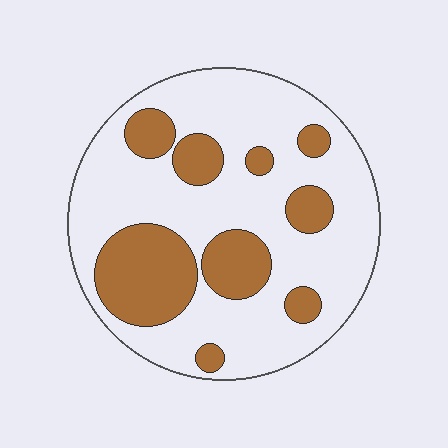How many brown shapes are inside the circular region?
9.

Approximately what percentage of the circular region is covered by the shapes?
Approximately 30%.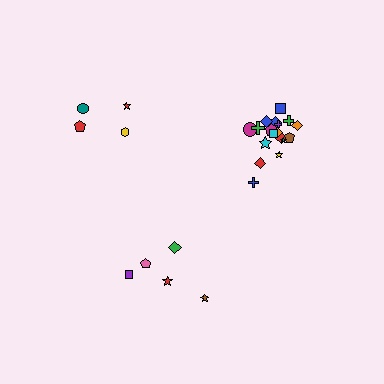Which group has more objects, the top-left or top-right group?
The top-right group.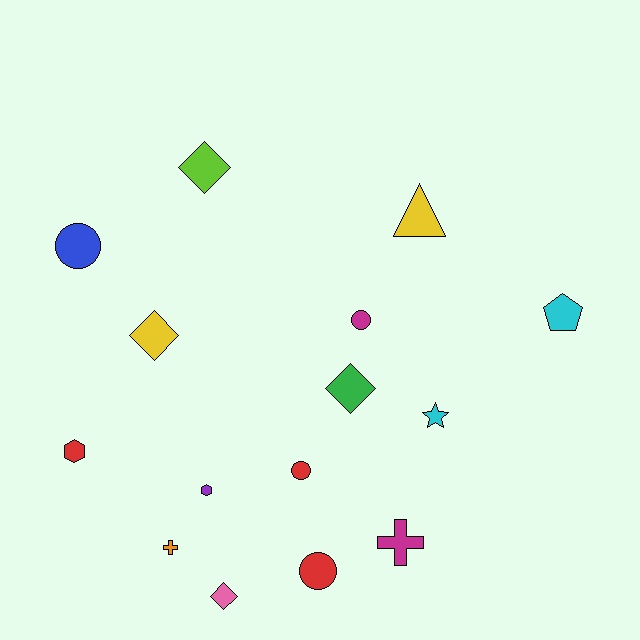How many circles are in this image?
There are 4 circles.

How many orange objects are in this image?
There is 1 orange object.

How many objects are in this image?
There are 15 objects.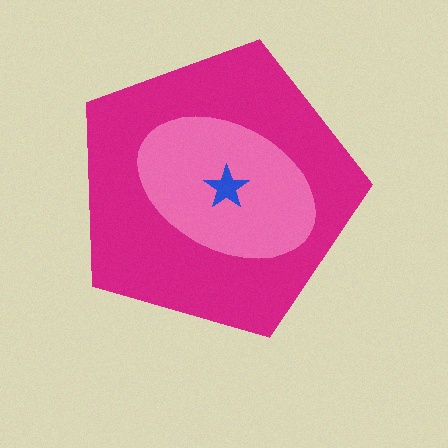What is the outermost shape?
The magenta pentagon.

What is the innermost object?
The blue star.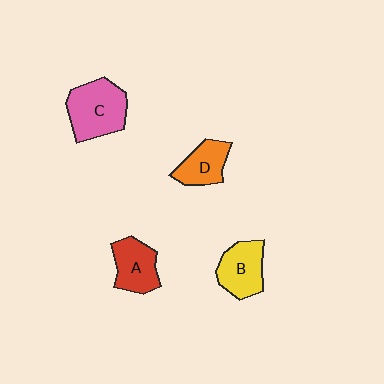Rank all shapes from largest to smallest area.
From largest to smallest: C (pink), B (yellow), A (red), D (orange).